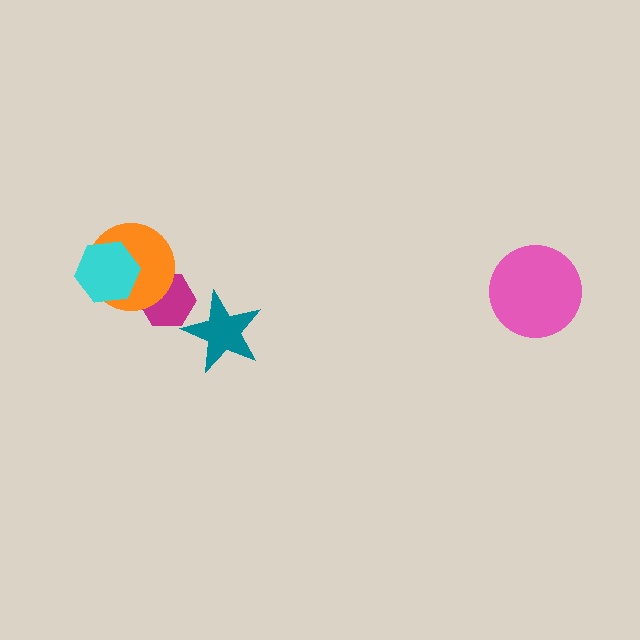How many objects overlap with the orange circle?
2 objects overlap with the orange circle.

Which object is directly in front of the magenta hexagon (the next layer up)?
The orange circle is directly in front of the magenta hexagon.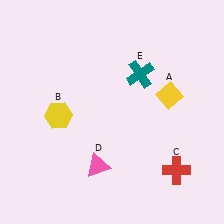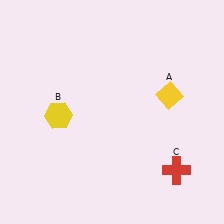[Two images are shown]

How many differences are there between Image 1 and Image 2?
There are 2 differences between the two images.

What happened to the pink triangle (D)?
The pink triangle (D) was removed in Image 2. It was in the bottom-left area of Image 1.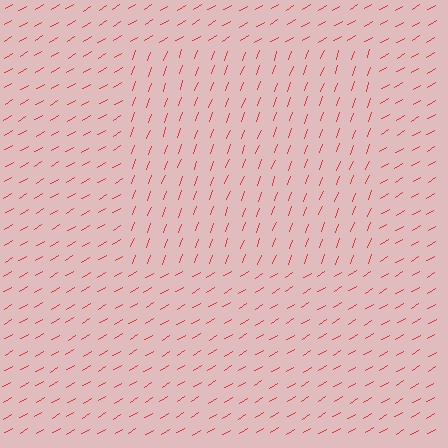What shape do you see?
I see a rectangle.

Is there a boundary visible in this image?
Yes, there is a texture boundary formed by a change in line orientation.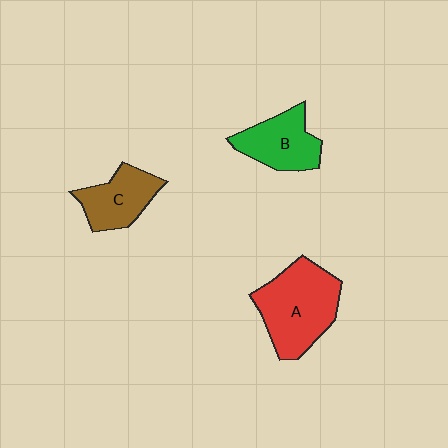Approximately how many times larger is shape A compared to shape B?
Approximately 1.6 times.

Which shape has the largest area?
Shape A (red).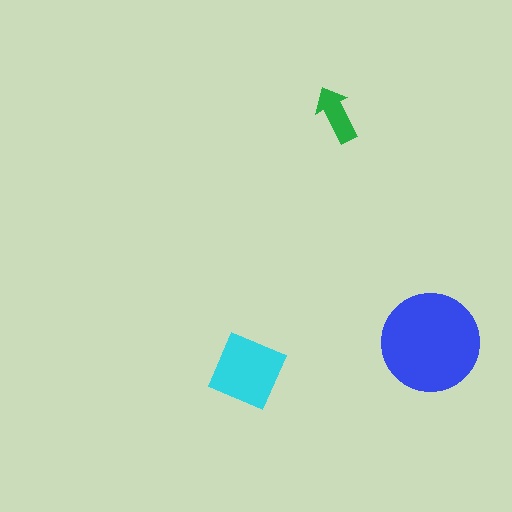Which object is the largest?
The blue circle.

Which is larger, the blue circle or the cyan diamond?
The blue circle.